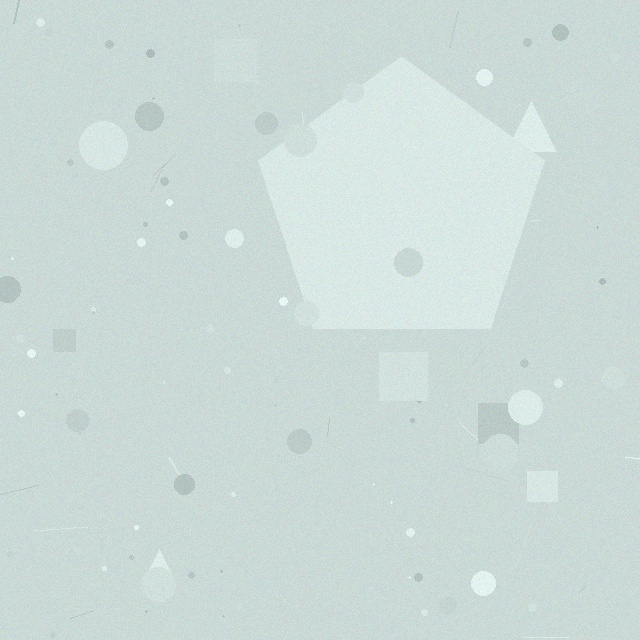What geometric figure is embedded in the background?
A pentagon is embedded in the background.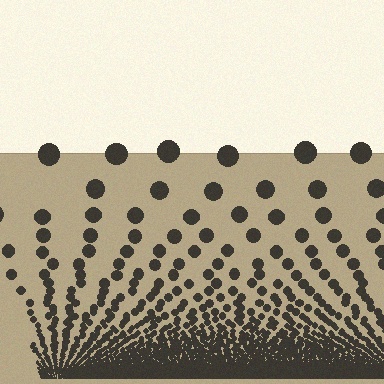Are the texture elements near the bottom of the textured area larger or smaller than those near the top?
Smaller. The gradient is inverted — elements near the bottom are smaller and denser.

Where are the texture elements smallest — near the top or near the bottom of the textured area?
Near the bottom.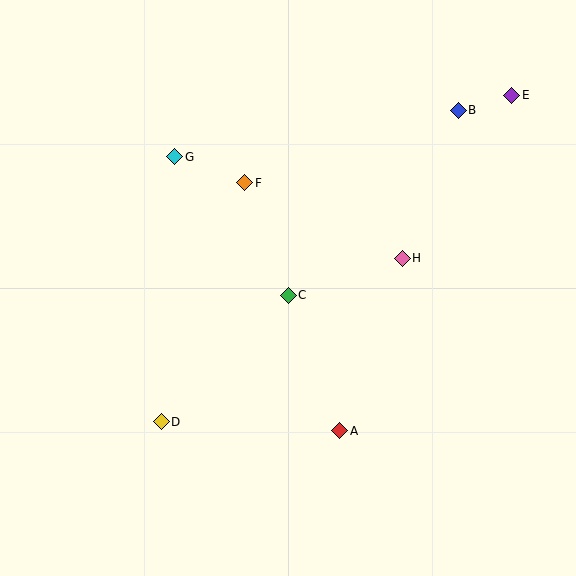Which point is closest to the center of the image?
Point C at (288, 295) is closest to the center.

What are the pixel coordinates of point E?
Point E is at (512, 95).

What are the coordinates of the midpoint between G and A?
The midpoint between G and A is at (257, 294).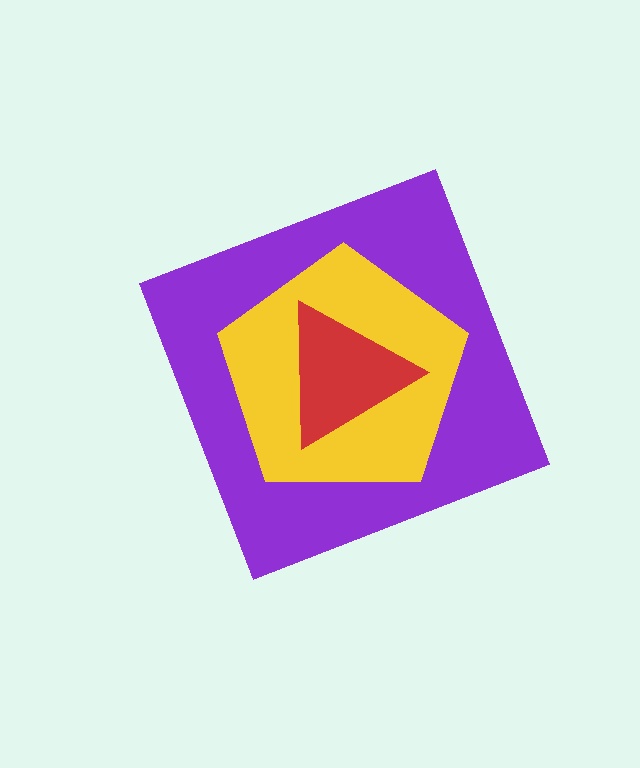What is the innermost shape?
The red triangle.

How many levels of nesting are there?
3.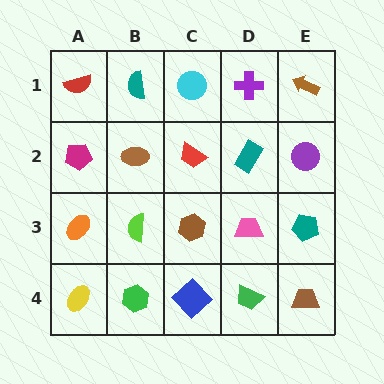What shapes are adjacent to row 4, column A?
An orange ellipse (row 3, column A), a green hexagon (row 4, column B).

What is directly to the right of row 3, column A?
A lime semicircle.